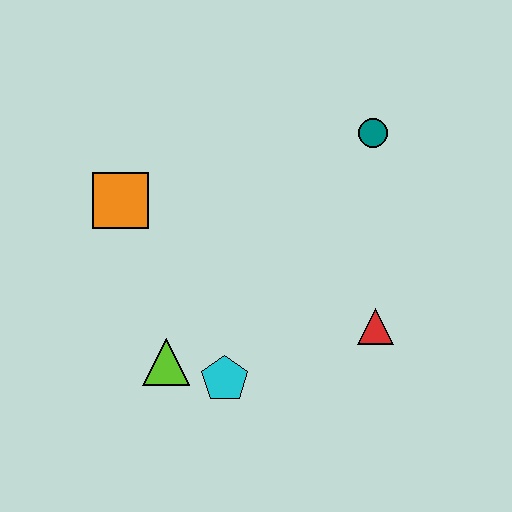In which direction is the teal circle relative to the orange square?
The teal circle is to the right of the orange square.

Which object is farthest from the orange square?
The red triangle is farthest from the orange square.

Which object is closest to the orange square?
The lime triangle is closest to the orange square.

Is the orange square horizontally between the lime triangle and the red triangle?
No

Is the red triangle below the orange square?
Yes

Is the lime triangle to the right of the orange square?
Yes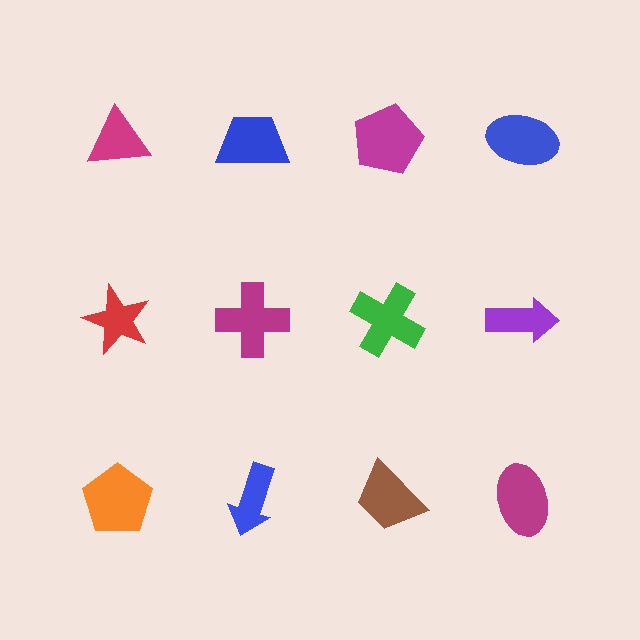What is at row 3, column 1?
An orange pentagon.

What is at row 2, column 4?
A purple arrow.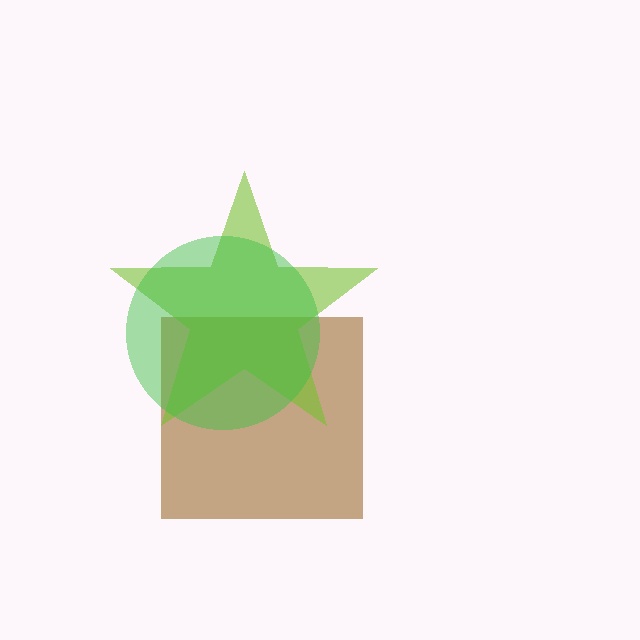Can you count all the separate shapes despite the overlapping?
Yes, there are 3 separate shapes.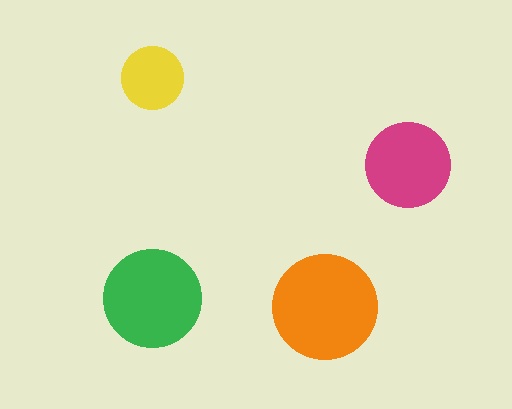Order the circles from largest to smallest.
the orange one, the green one, the magenta one, the yellow one.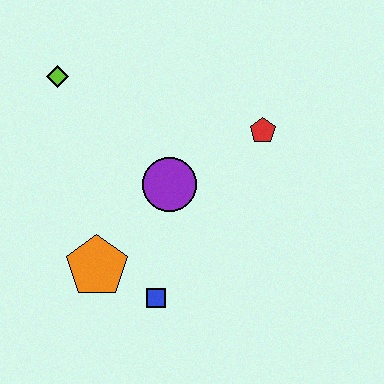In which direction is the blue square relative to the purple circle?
The blue square is below the purple circle.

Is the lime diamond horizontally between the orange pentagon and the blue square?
No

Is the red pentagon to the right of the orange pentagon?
Yes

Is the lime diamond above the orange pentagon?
Yes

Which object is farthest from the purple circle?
The lime diamond is farthest from the purple circle.